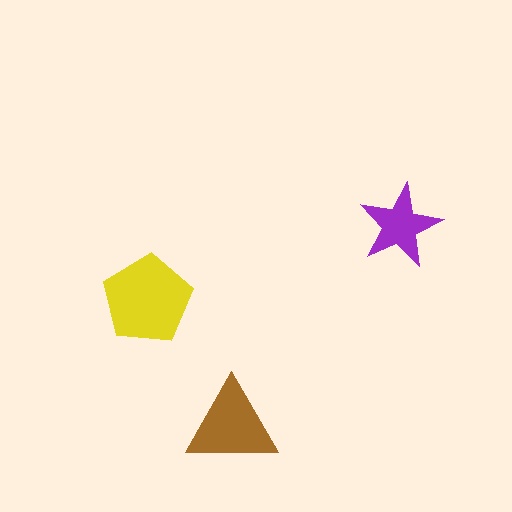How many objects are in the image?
There are 3 objects in the image.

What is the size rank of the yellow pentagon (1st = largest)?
1st.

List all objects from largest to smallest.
The yellow pentagon, the brown triangle, the purple star.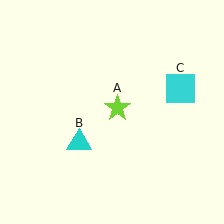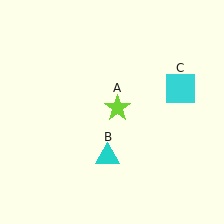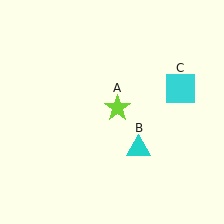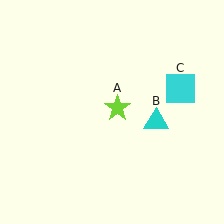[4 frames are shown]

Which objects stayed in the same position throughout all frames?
Lime star (object A) and cyan square (object C) remained stationary.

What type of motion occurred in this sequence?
The cyan triangle (object B) rotated counterclockwise around the center of the scene.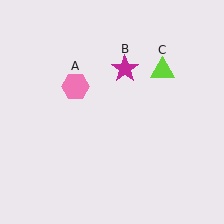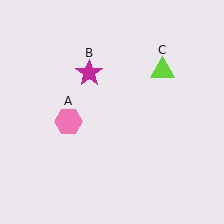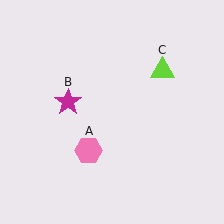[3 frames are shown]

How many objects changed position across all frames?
2 objects changed position: pink hexagon (object A), magenta star (object B).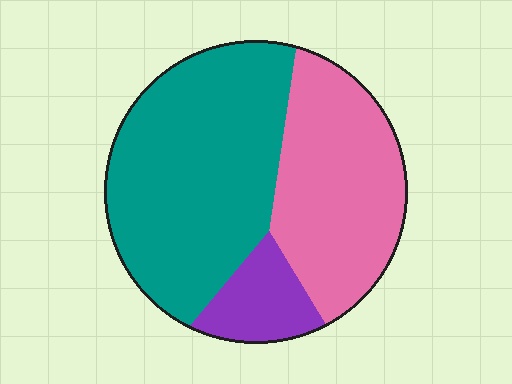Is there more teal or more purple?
Teal.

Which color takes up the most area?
Teal, at roughly 50%.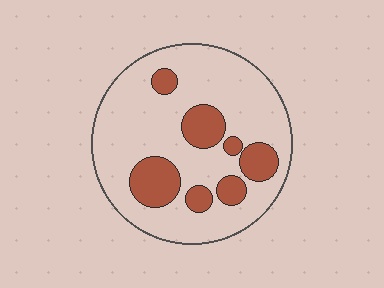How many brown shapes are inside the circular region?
7.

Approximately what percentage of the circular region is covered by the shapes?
Approximately 20%.